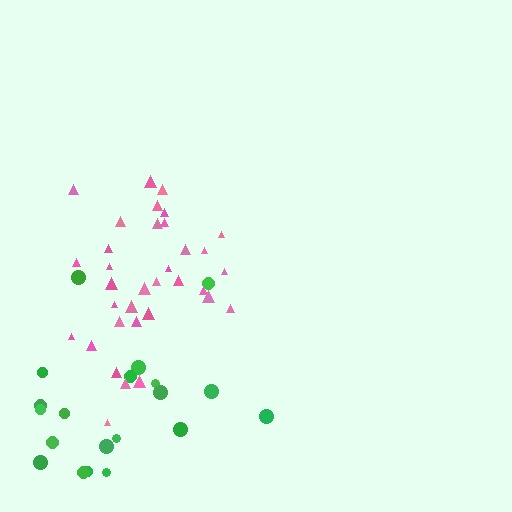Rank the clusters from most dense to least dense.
pink, green.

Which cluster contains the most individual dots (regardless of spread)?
Pink (34).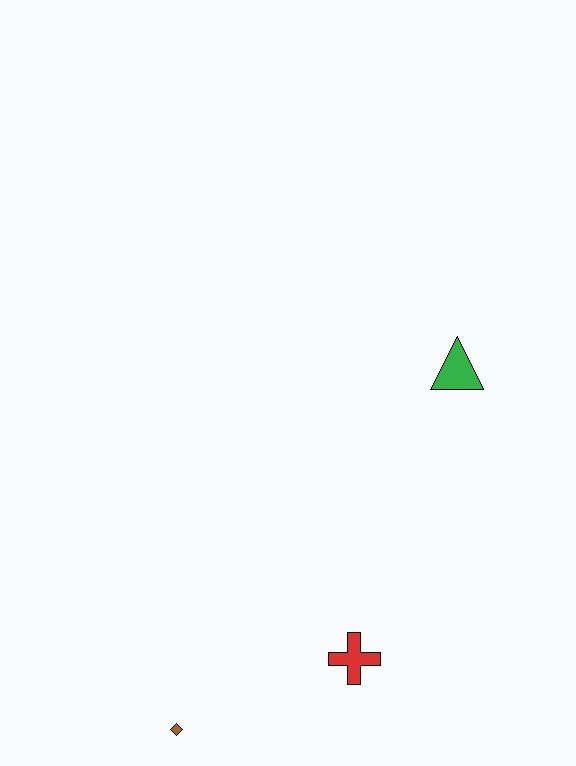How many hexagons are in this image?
There are no hexagons.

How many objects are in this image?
There are 3 objects.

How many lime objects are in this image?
There are no lime objects.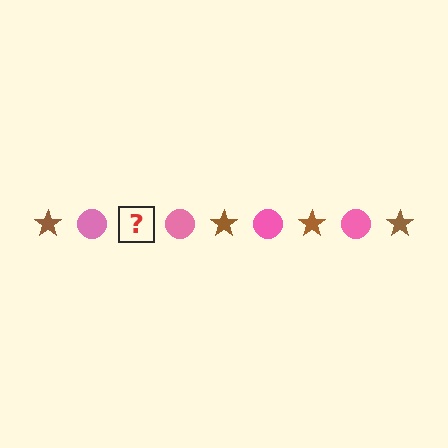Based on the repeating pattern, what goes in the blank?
The blank should be a brown star.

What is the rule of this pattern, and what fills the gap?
The rule is that the pattern alternates between brown star and pink circle. The gap should be filled with a brown star.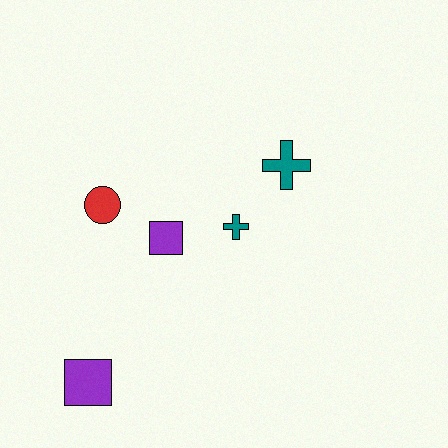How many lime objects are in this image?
There are no lime objects.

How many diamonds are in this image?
There are no diamonds.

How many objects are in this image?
There are 5 objects.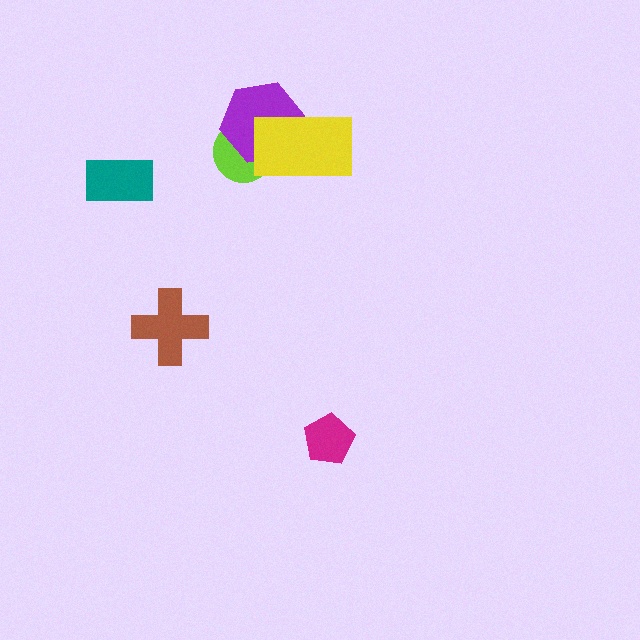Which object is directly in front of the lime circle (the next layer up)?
The purple hexagon is directly in front of the lime circle.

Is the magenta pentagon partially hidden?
No, no other shape covers it.